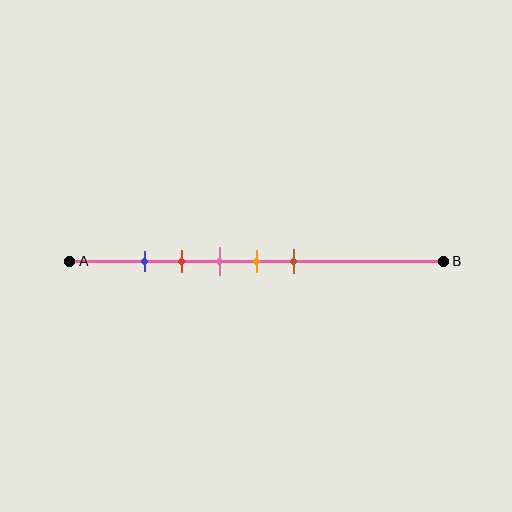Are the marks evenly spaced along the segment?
Yes, the marks are approximately evenly spaced.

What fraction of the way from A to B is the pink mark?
The pink mark is approximately 40% (0.4) of the way from A to B.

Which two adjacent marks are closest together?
The blue and red marks are the closest adjacent pair.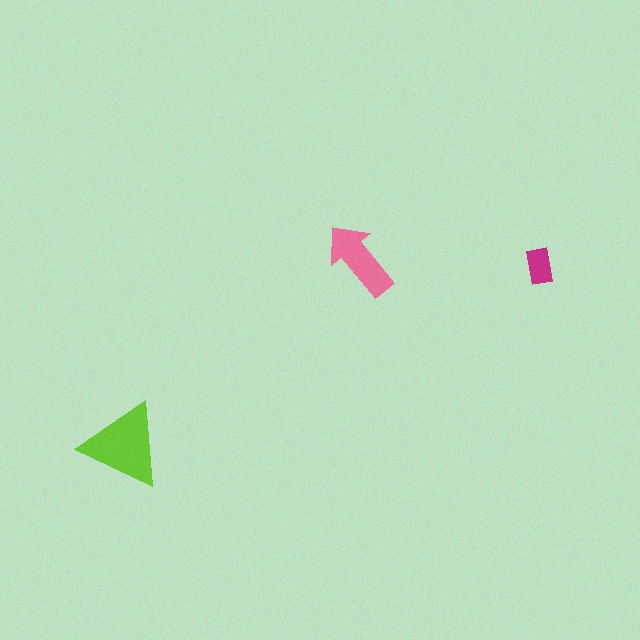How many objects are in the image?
There are 3 objects in the image.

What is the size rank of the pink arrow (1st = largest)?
2nd.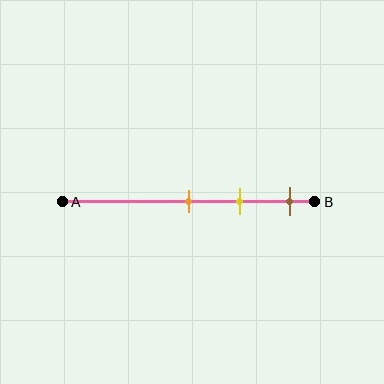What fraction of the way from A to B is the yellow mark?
The yellow mark is approximately 70% (0.7) of the way from A to B.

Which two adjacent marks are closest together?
The orange and yellow marks are the closest adjacent pair.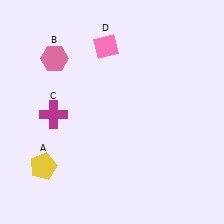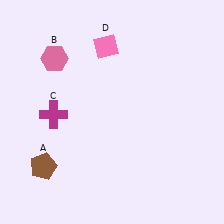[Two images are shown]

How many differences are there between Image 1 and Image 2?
There is 1 difference between the two images.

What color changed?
The pentagon (A) changed from yellow in Image 1 to brown in Image 2.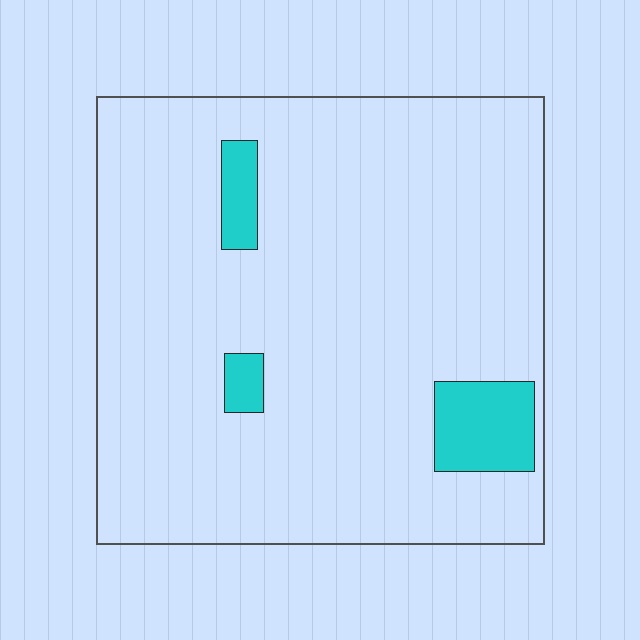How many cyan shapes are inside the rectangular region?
3.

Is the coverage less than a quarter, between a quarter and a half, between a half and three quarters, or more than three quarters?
Less than a quarter.